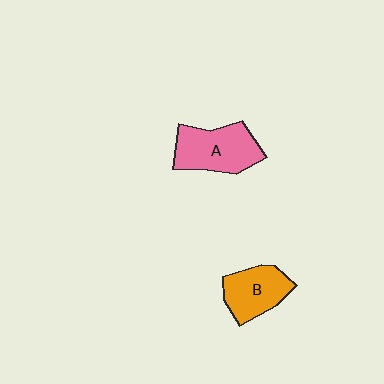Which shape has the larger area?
Shape A (pink).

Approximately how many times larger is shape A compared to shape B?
Approximately 1.3 times.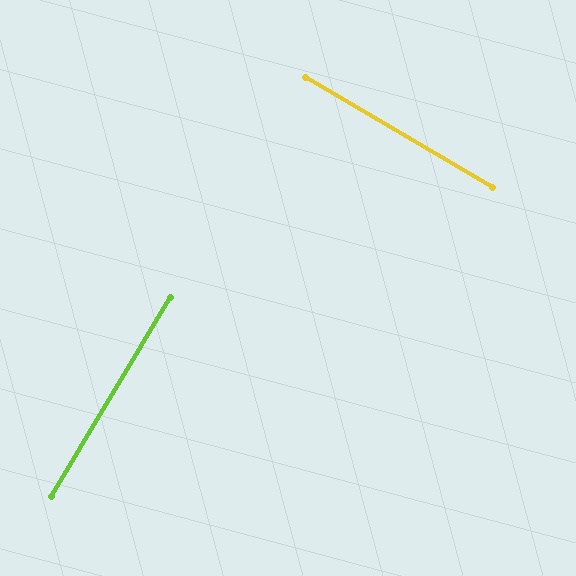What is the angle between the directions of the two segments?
Approximately 90 degrees.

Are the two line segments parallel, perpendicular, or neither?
Perpendicular — they meet at approximately 90°.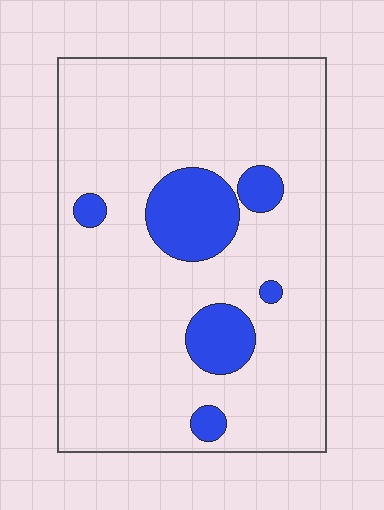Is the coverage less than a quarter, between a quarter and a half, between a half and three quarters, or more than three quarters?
Less than a quarter.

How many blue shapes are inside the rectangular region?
6.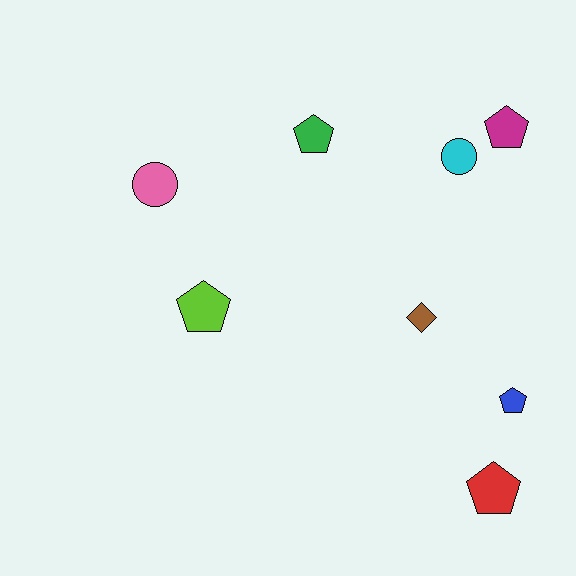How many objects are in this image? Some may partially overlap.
There are 8 objects.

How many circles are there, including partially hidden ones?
There are 2 circles.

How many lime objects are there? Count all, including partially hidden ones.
There is 1 lime object.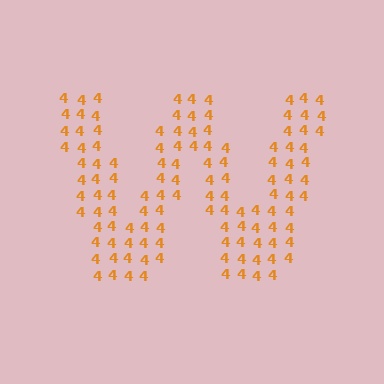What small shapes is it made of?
It is made of small digit 4's.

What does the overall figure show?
The overall figure shows the letter W.